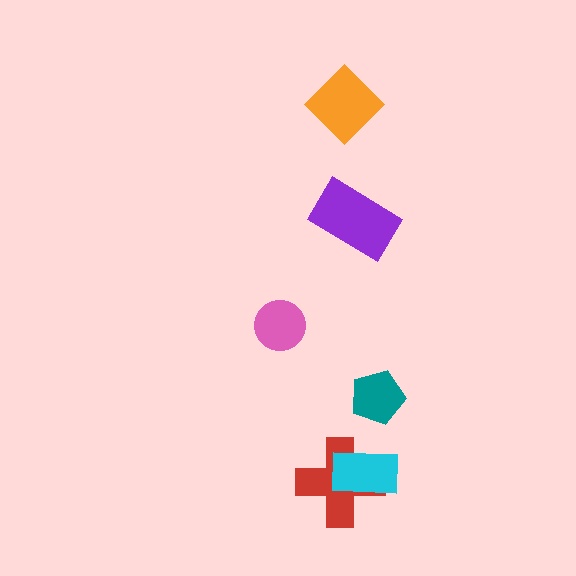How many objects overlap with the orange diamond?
0 objects overlap with the orange diamond.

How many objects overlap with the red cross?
1 object overlaps with the red cross.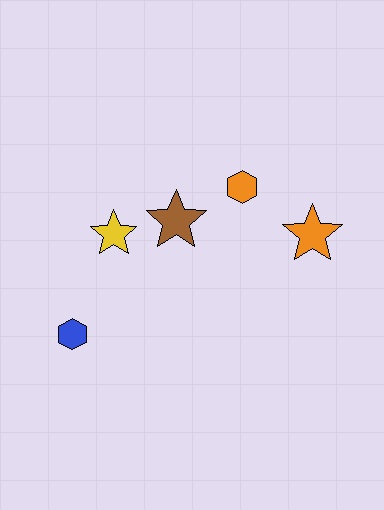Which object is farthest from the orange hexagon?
The blue hexagon is farthest from the orange hexagon.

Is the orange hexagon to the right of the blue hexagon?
Yes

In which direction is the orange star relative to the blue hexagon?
The orange star is to the right of the blue hexagon.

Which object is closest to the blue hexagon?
The yellow star is closest to the blue hexagon.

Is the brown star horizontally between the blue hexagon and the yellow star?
No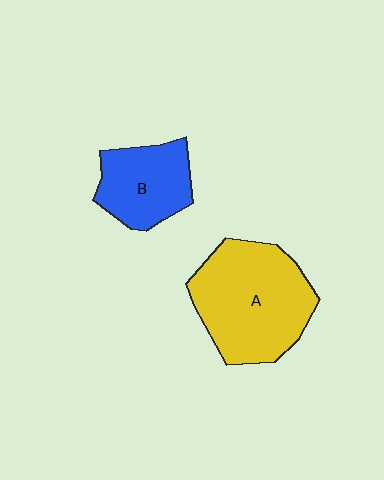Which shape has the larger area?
Shape A (yellow).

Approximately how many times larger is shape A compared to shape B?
Approximately 1.7 times.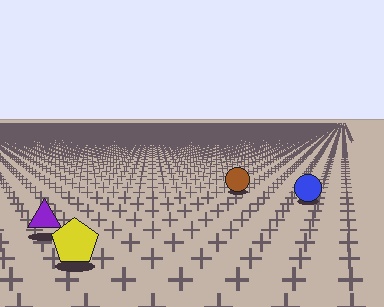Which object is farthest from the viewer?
The brown circle is farthest from the viewer. It appears smaller and the ground texture around it is denser.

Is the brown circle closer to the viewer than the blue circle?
No. The blue circle is closer — you can tell from the texture gradient: the ground texture is coarser near it.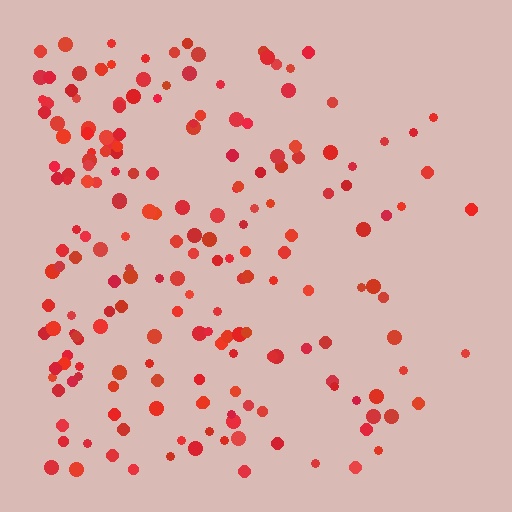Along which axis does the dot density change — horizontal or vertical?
Horizontal.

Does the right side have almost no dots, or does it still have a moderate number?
Still a moderate number, just noticeably fewer than the left.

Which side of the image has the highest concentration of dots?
The left.